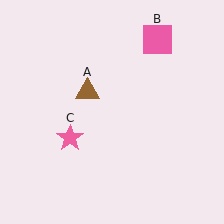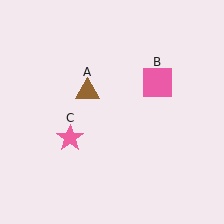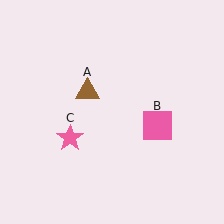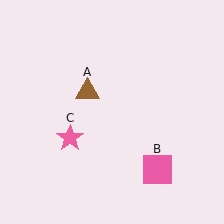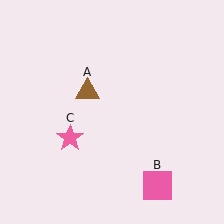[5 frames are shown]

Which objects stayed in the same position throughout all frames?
Brown triangle (object A) and pink star (object C) remained stationary.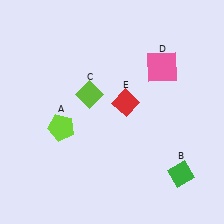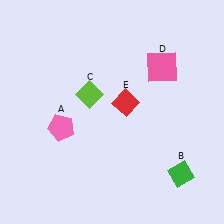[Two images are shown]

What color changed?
The pentagon (A) changed from lime in Image 1 to pink in Image 2.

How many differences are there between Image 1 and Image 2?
There is 1 difference between the two images.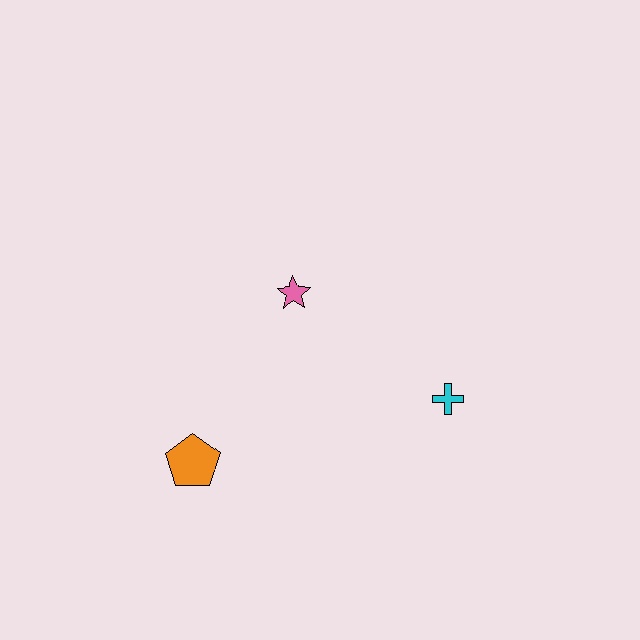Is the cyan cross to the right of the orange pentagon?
Yes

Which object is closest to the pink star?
The cyan cross is closest to the pink star.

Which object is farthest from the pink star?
The orange pentagon is farthest from the pink star.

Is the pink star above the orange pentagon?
Yes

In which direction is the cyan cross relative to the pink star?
The cyan cross is to the right of the pink star.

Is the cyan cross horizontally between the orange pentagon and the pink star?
No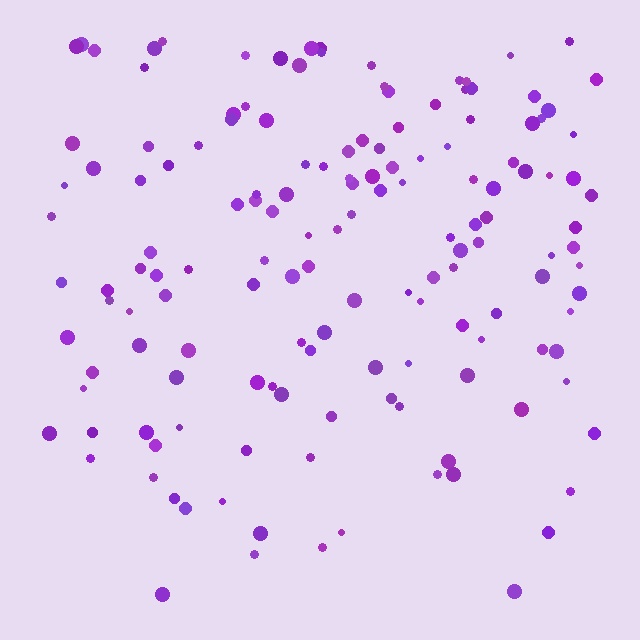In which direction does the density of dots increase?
From bottom to top, with the top side densest.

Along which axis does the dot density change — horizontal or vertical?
Vertical.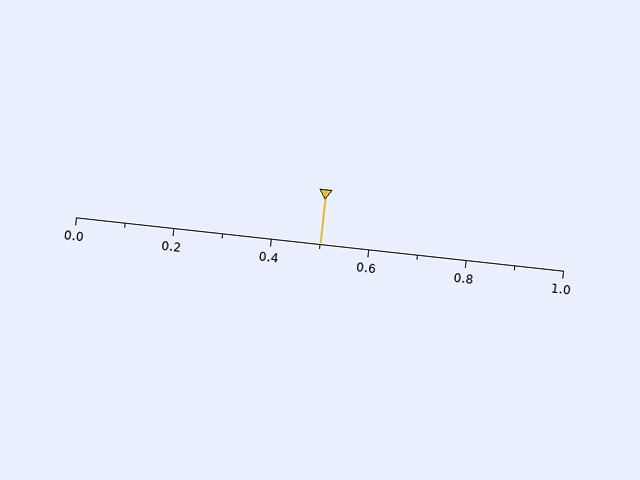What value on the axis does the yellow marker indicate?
The marker indicates approximately 0.5.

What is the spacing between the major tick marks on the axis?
The major ticks are spaced 0.2 apart.